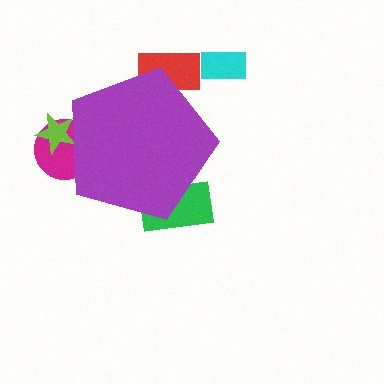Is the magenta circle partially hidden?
Yes, the magenta circle is partially hidden behind the purple pentagon.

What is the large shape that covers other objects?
A purple pentagon.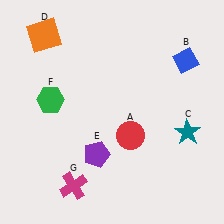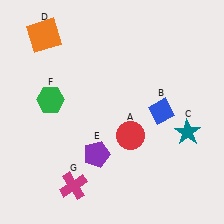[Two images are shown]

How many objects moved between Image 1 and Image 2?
1 object moved between the two images.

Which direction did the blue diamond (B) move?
The blue diamond (B) moved down.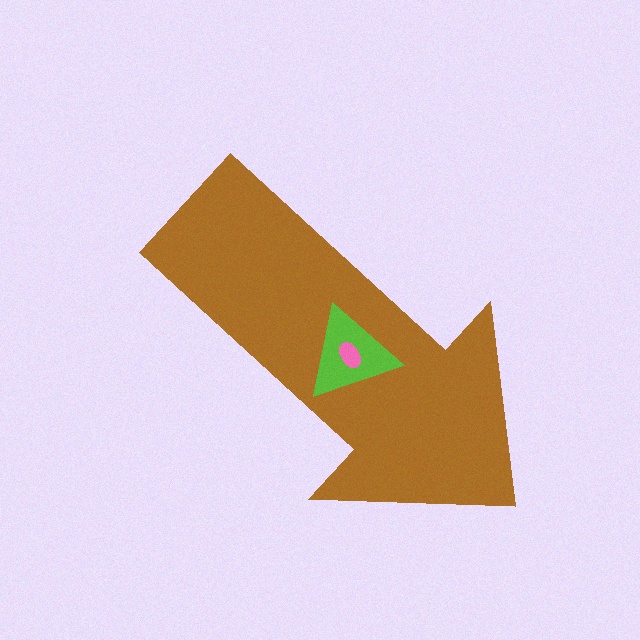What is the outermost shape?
The brown arrow.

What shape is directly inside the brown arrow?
The lime triangle.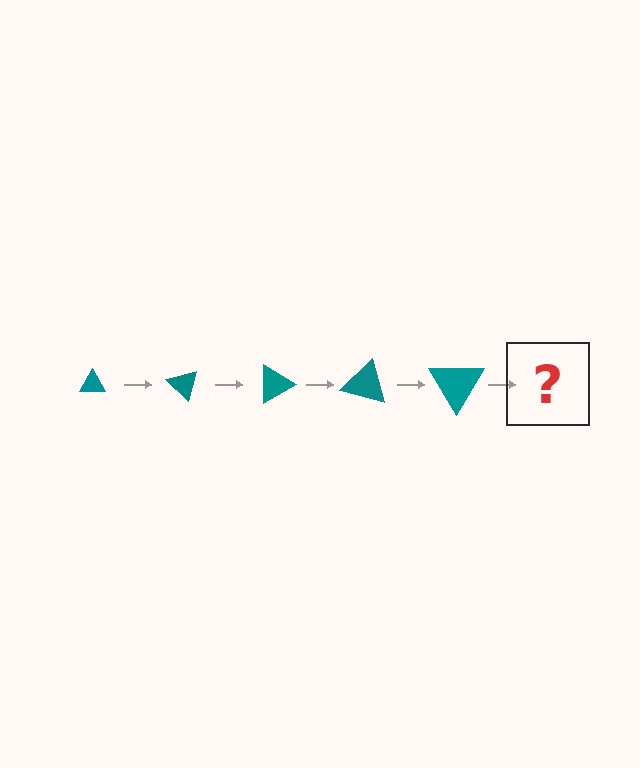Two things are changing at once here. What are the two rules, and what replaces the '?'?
The two rules are that the triangle grows larger each step and it rotates 45 degrees each step. The '?' should be a triangle, larger than the previous one and rotated 225 degrees from the start.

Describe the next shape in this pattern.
It should be a triangle, larger than the previous one and rotated 225 degrees from the start.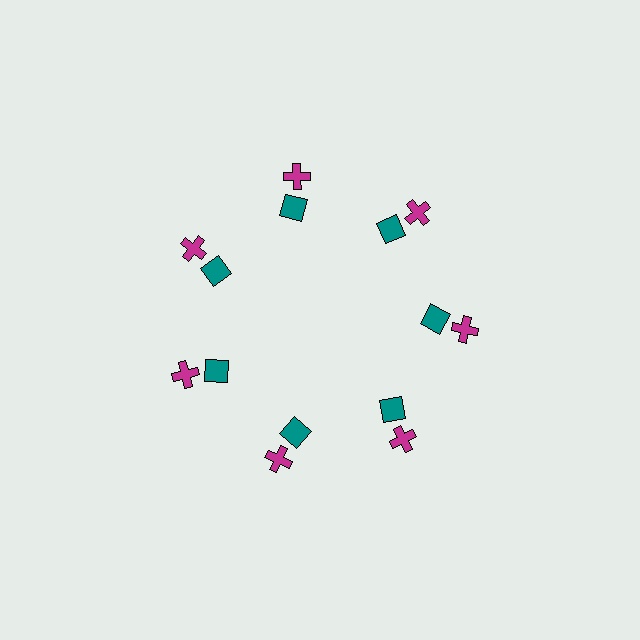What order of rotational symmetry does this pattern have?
This pattern has 7-fold rotational symmetry.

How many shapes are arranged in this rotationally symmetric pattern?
There are 14 shapes, arranged in 7 groups of 2.